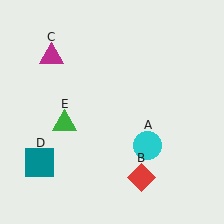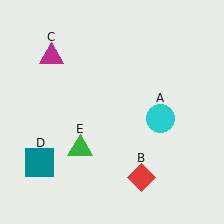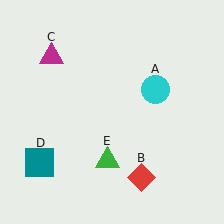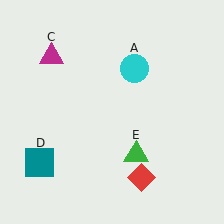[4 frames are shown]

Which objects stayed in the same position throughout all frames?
Red diamond (object B) and magenta triangle (object C) and teal square (object D) remained stationary.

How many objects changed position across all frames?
2 objects changed position: cyan circle (object A), green triangle (object E).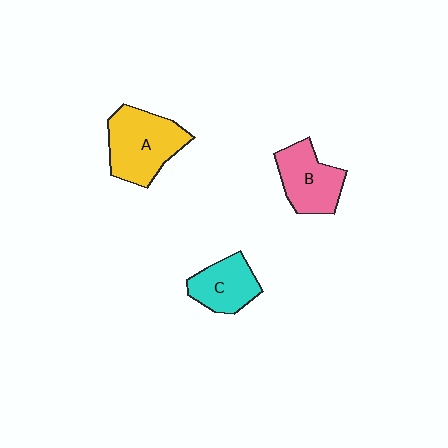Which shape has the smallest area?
Shape C (cyan).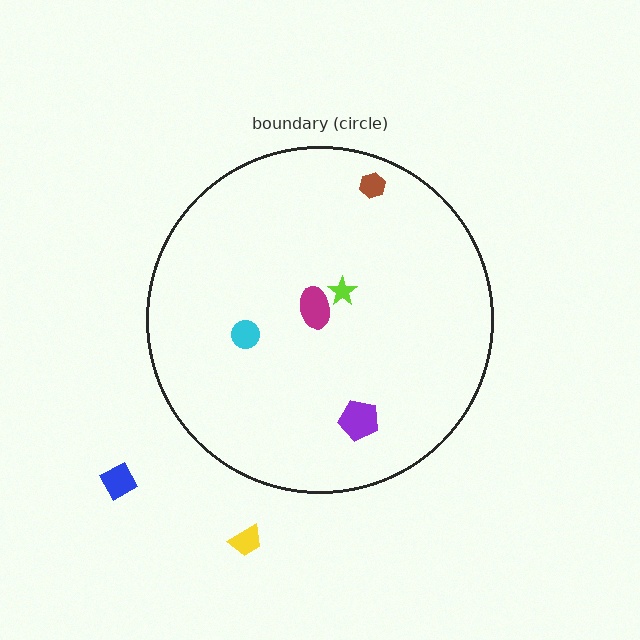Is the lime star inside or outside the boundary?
Inside.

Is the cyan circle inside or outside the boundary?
Inside.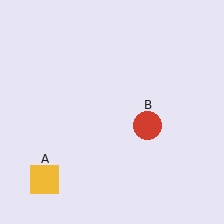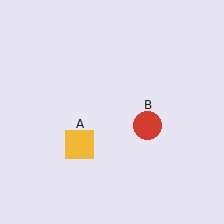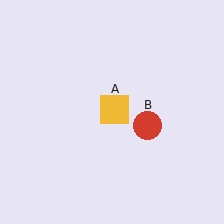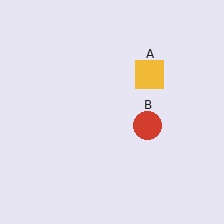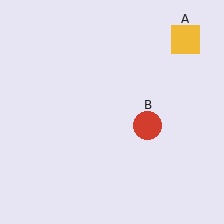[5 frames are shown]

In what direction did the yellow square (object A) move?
The yellow square (object A) moved up and to the right.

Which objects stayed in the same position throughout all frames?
Red circle (object B) remained stationary.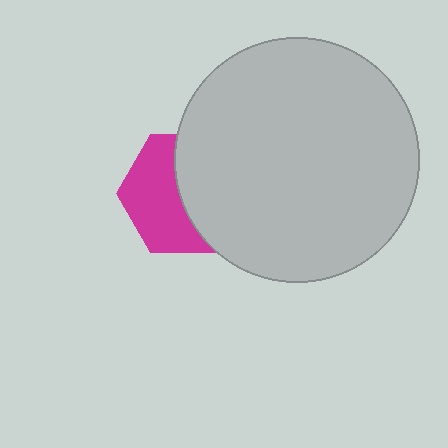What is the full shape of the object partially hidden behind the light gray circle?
The partially hidden object is a magenta hexagon.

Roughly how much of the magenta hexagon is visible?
About half of it is visible (roughly 50%).